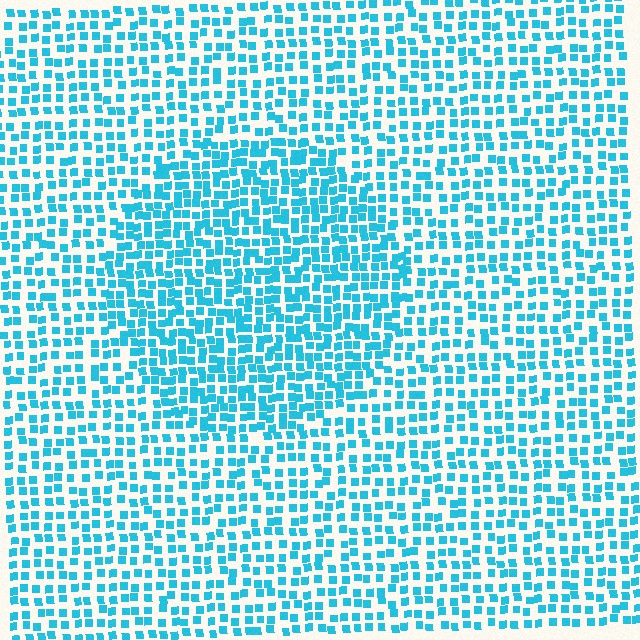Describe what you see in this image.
The image contains small cyan elements arranged at two different densities. A circle-shaped region is visible where the elements are more densely packed than the surrounding area.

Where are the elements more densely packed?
The elements are more densely packed inside the circle boundary.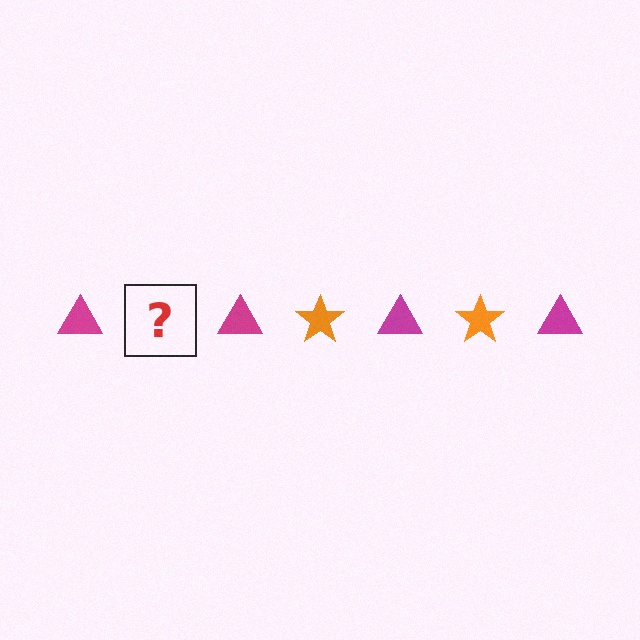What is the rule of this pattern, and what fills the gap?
The rule is that the pattern alternates between magenta triangle and orange star. The gap should be filled with an orange star.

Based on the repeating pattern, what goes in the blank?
The blank should be an orange star.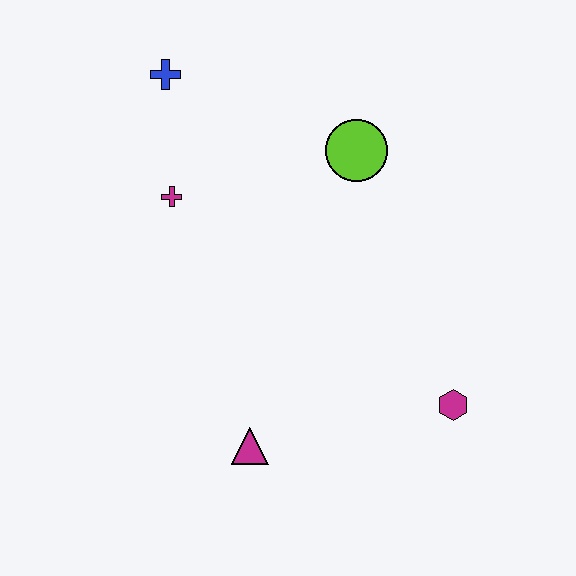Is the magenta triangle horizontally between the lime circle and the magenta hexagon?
No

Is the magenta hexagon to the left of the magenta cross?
No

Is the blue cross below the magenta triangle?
No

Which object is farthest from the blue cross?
The magenta hexagon is farthest from the blue cross.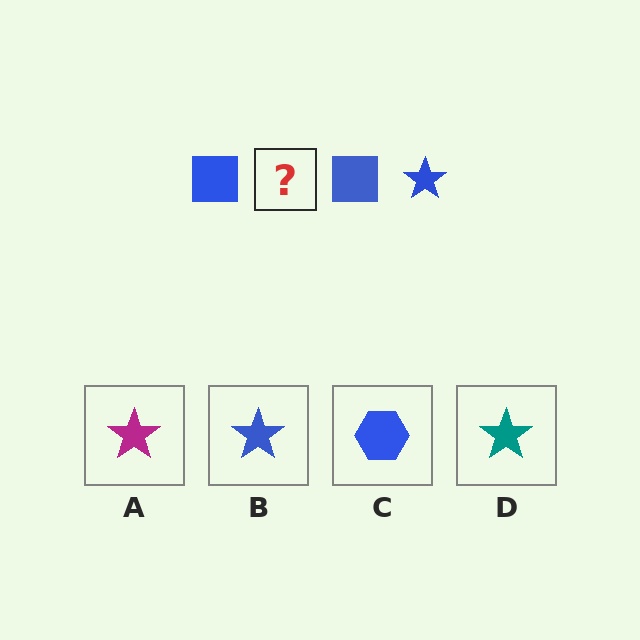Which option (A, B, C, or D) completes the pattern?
B.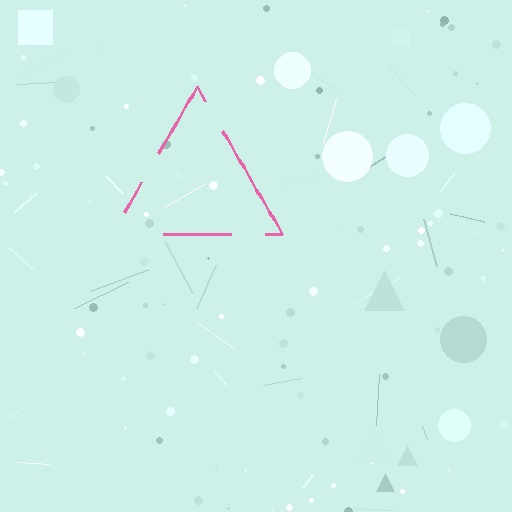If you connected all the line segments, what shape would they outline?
They would outline a triangle.